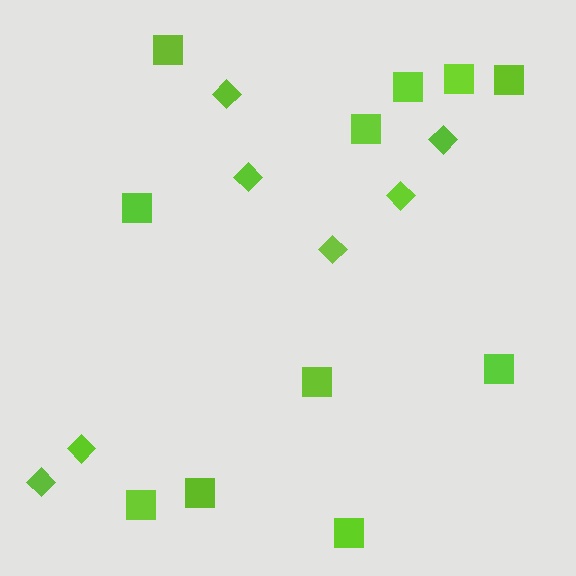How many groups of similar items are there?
There are 2 groups: one group of squares (11) and one group of diamonds (7).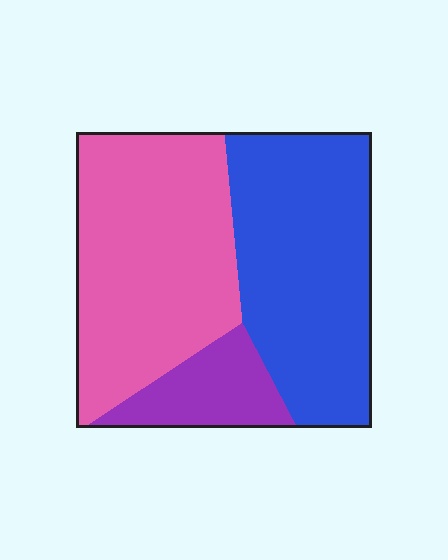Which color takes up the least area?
Purple, at roughly 15%.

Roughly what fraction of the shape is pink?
Pink covers around 45% of the shape.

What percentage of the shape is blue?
Blue takes up between a quarter and a half of the shape.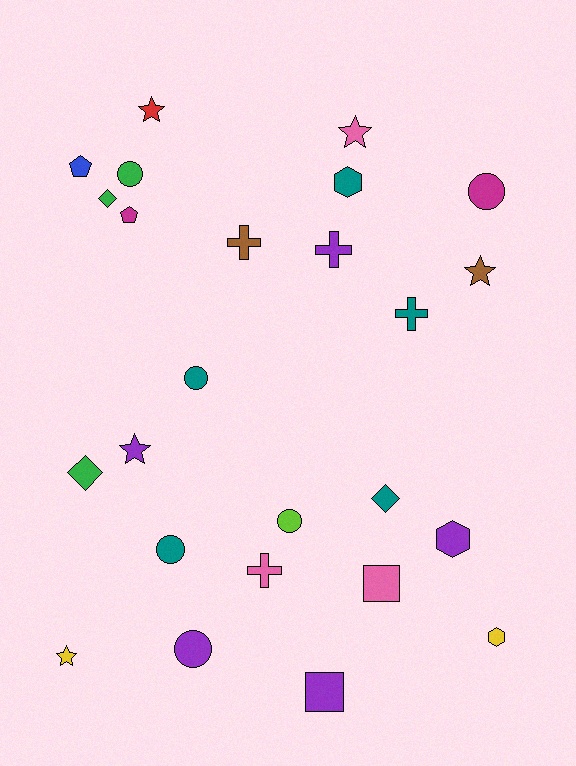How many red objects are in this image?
There is 1 red object.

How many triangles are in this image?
There are no triangles.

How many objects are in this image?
There are 25 objects.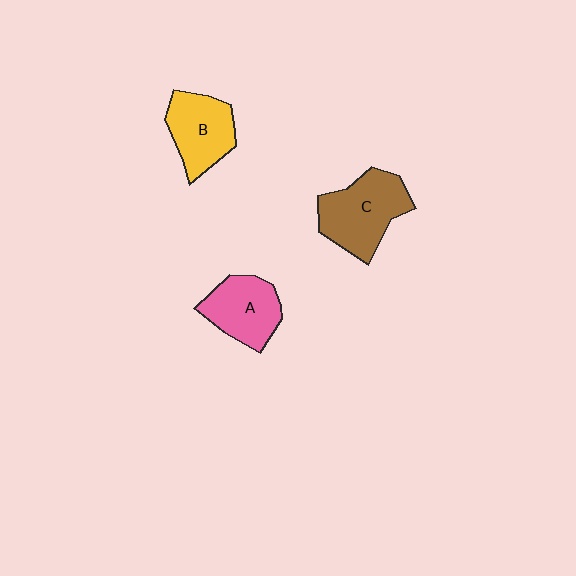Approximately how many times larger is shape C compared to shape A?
Approximately 1.3 times.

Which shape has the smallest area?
Shape A (pink).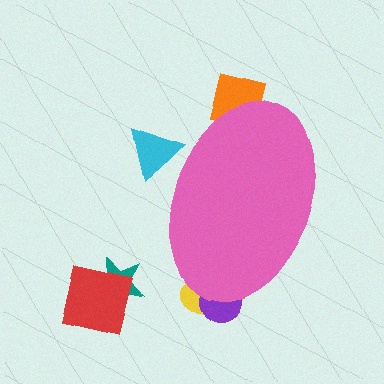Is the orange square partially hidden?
Yes, the orange square is partially hidden behind the pink ellipse.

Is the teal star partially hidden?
No, the teal star is fully visible.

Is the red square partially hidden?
No, the red square is fully visible.